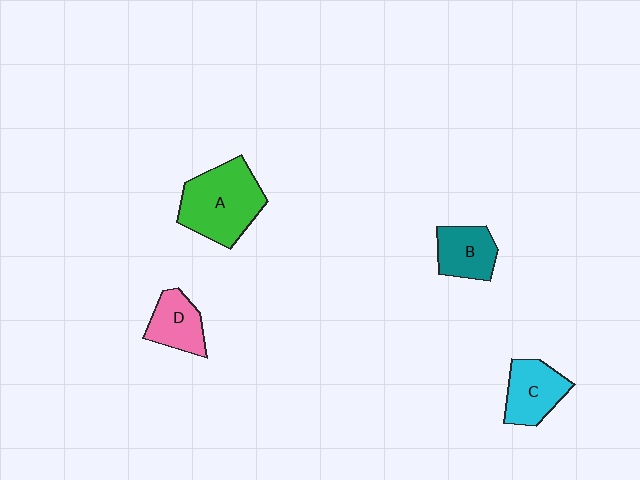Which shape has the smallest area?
Shape D (pink).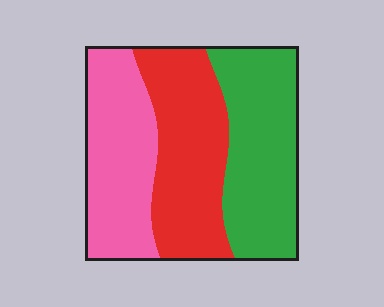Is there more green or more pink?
Green.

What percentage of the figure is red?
Red takes up about one third (1/3) of the figure.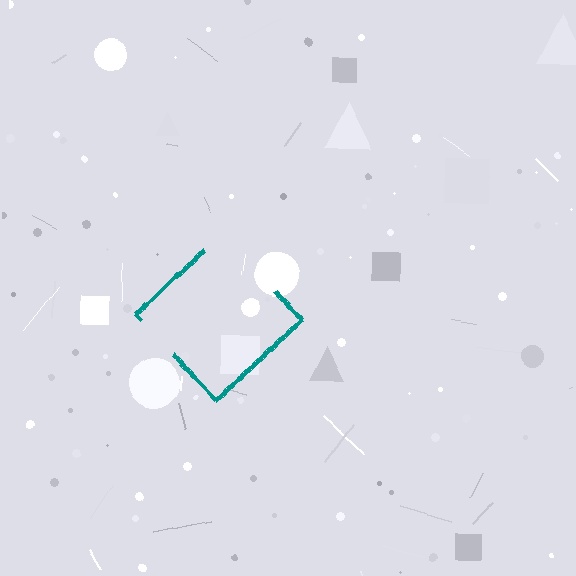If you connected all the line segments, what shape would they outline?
They would outline a diamond.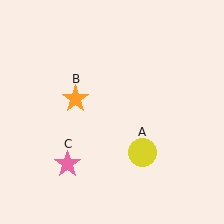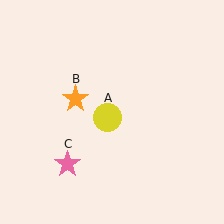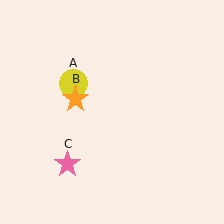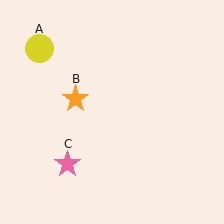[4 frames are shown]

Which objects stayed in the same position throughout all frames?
Orange star (object B) and pink star (object C) remained stationary.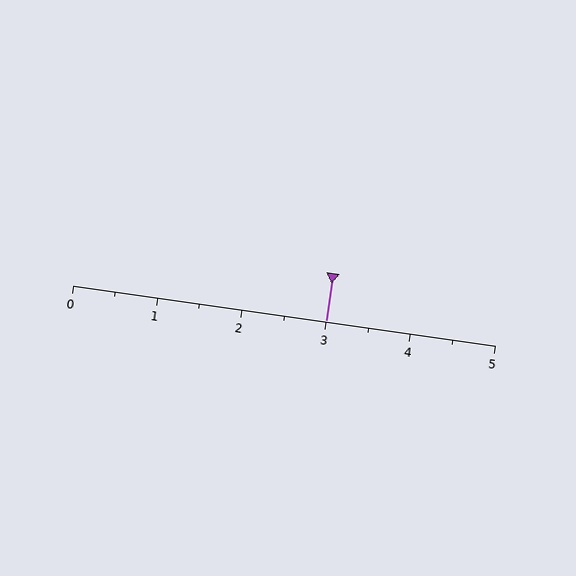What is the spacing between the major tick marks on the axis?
The major ticks are spaced 1 apart.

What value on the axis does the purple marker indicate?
The marker indicates approximately 3.